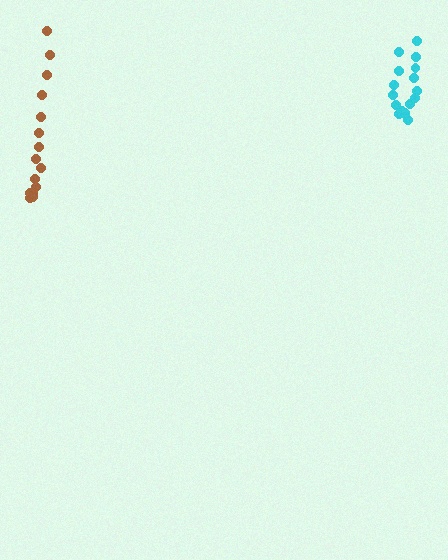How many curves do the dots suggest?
There are 2 distinct paths.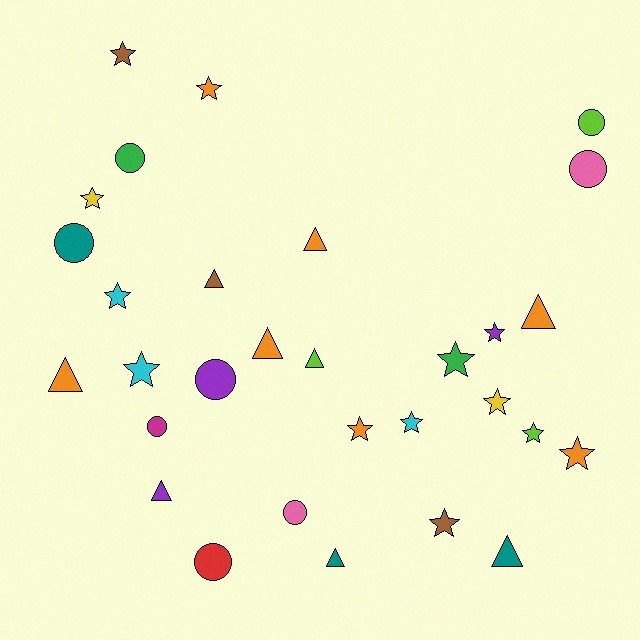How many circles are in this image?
There are 8 circles.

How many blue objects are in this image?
There are no blue objects.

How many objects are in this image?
There are 30 objects.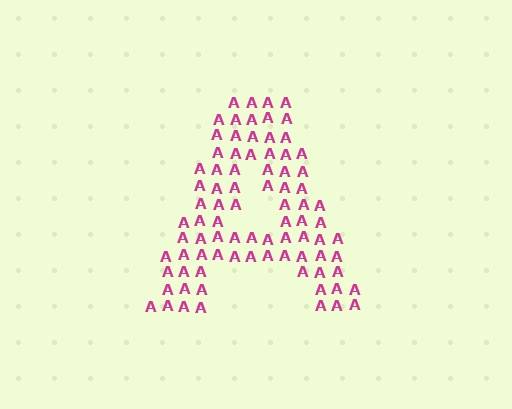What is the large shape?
The large shape is the letter A.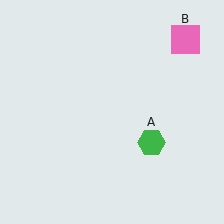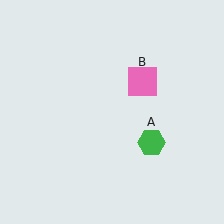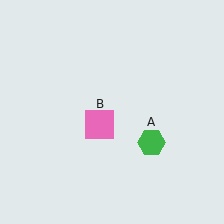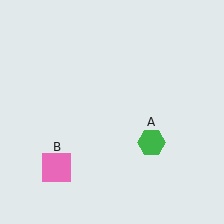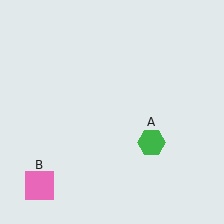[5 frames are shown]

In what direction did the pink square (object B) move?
The pink square (object B) moved down and to the left.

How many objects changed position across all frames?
1 object changed position: pink square (object B).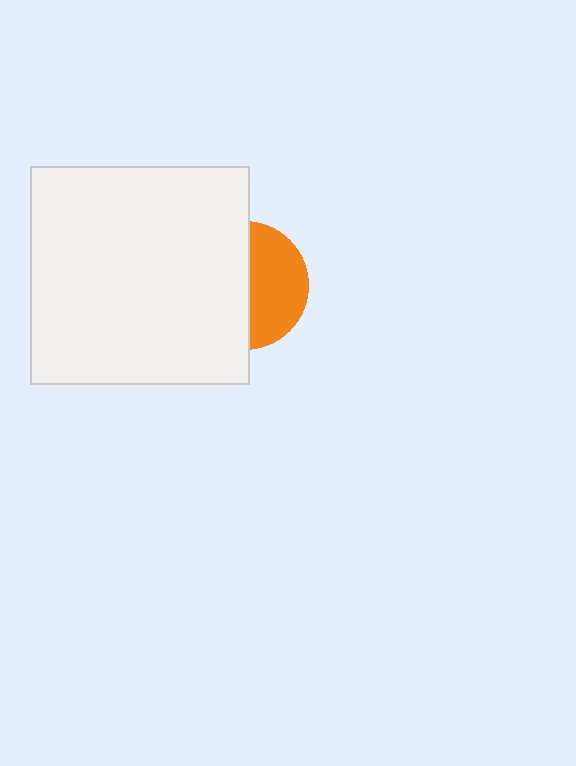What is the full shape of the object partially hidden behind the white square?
The partially hidden object is an orange circle.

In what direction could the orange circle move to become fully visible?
The orange circle could move right. That would shift it out from behind the white square entirely.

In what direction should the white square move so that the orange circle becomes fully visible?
The white square should move left. That is the shortest direction to clear the overlap and leave the orange circle fully visible.